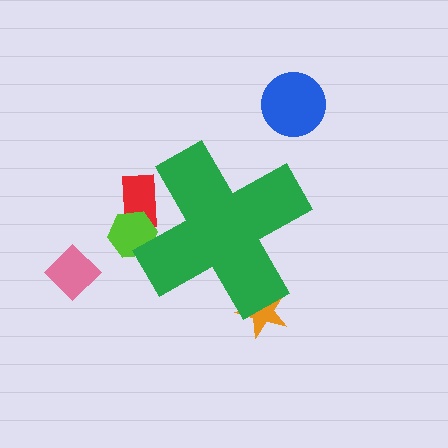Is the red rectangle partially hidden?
Yes, the red rectangle is partially hidden behind the green cross.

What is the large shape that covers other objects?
A green cross.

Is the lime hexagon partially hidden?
Yes, the lime hexagon is partially hidden behind the green cross.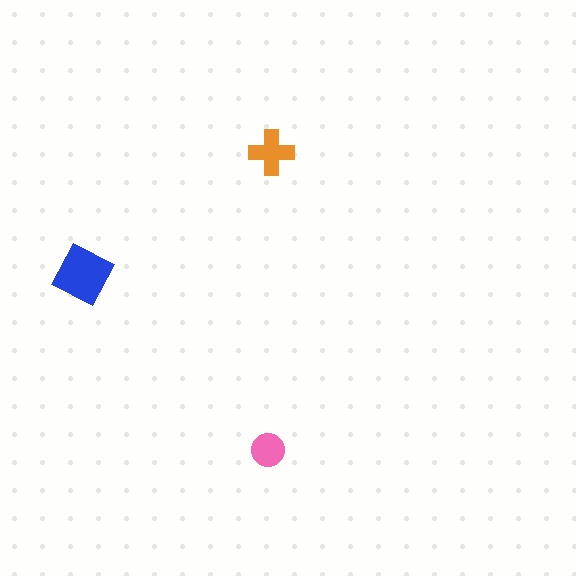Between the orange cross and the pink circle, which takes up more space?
The orange cross.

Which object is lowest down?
The pink circle is bottommost.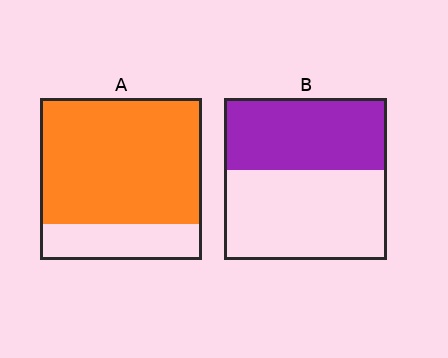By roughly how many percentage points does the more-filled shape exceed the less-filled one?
By roughly 35 percentage points (A over B).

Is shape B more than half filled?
No.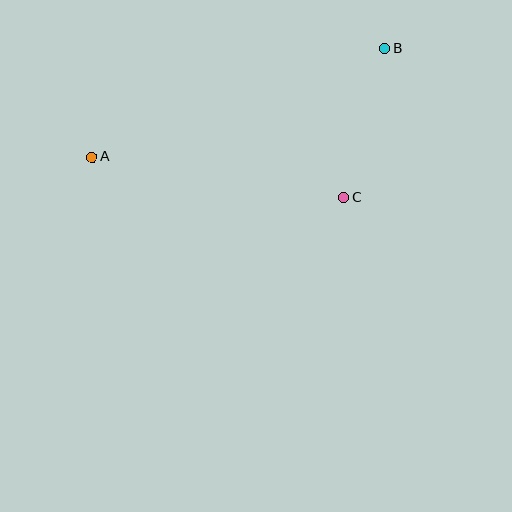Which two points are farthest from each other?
Points A and B are farthest from each other.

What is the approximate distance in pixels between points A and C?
The distance between A and C is approximately 255 pixels.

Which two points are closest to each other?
Points B and C are closest to each other.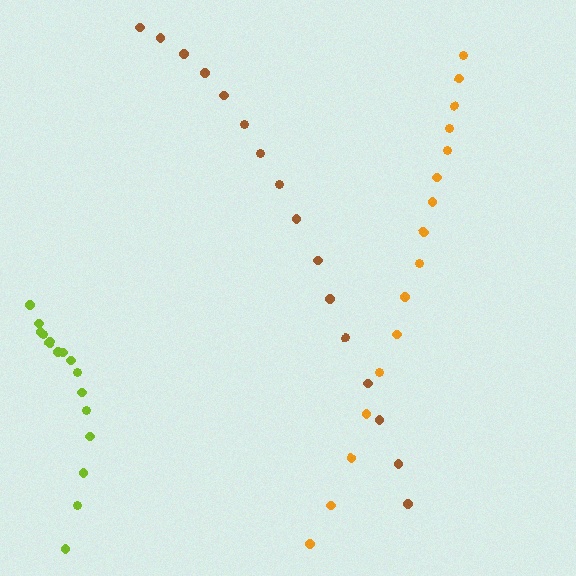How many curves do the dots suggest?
There are 3 distinct paths.